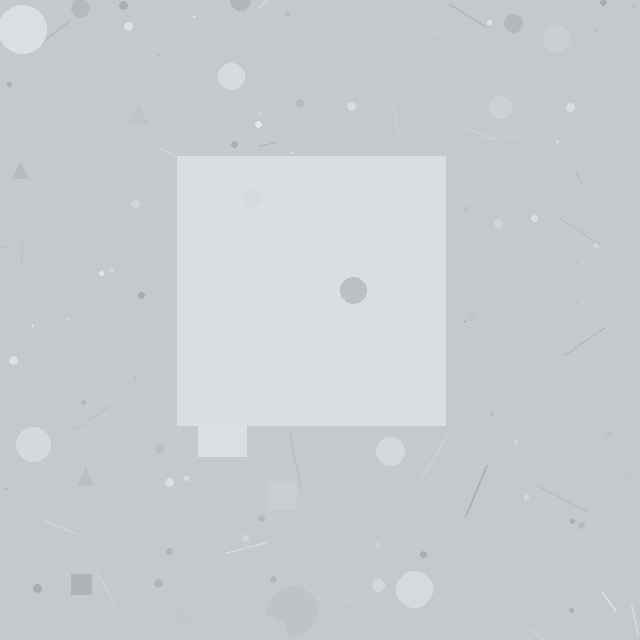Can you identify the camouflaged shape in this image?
The camouflaged shape is a square.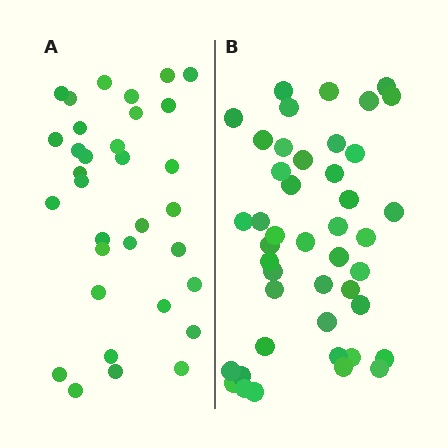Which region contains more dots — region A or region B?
Region B (the right region) has more dots.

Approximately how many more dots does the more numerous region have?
Region B has roughly 12 or so more dots than region A.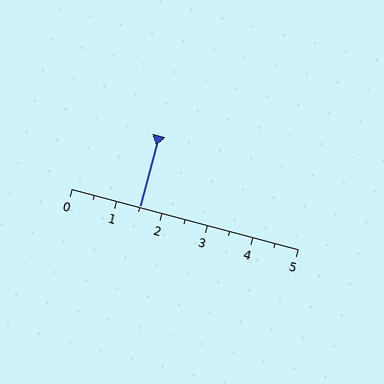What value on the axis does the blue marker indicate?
The marker indicates approximately 1.5.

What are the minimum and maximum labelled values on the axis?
The axis runs from 0 to 5.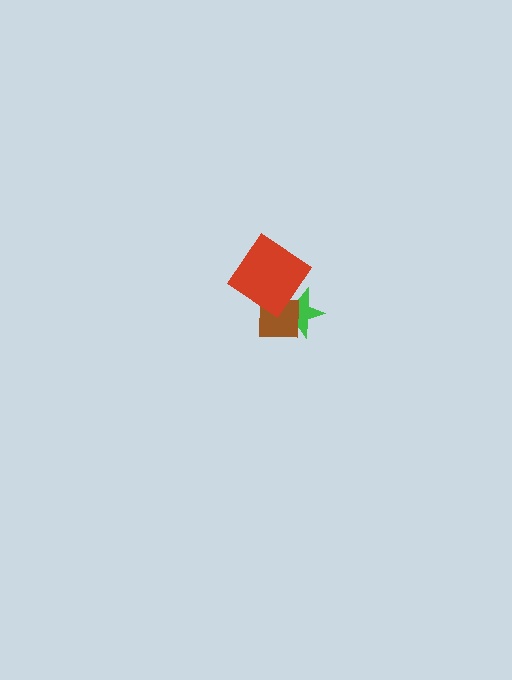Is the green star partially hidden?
Yes, it is partially covered by another shape.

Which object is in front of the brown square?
The red diamond is in front of the brown square.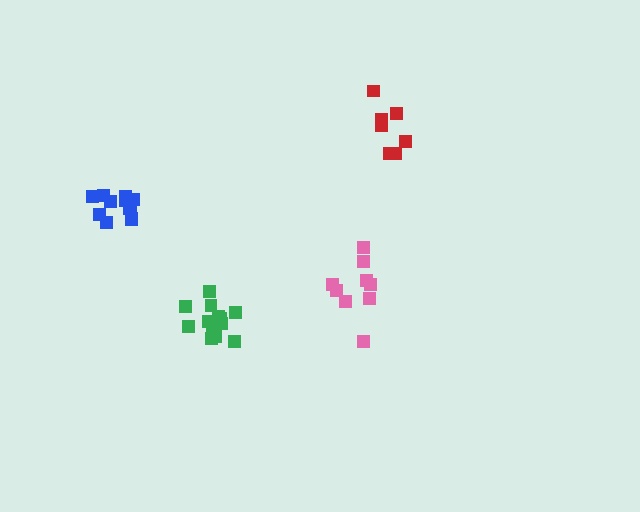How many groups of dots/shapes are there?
There are 4 groups.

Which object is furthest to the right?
The red cluster is rightmost.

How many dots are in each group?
Group 1: 9 dots, Group 2: 13 dots, Group 3: 13 dots, Group 4: 7 dots (42 total).